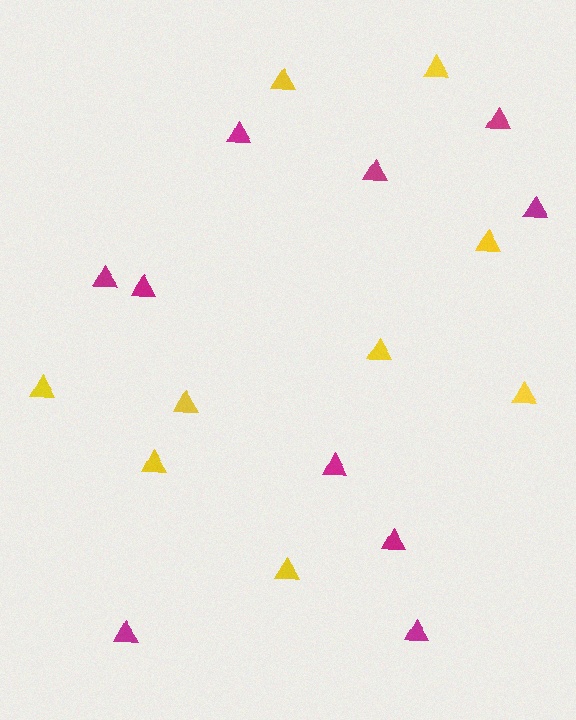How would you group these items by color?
There are 2 groups: one group of magenta triangles (10) and one group of yellow triangles (9).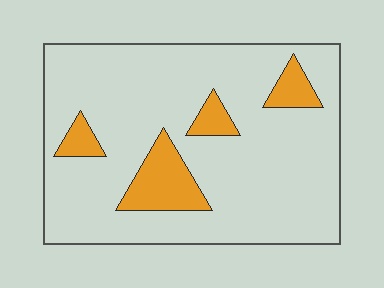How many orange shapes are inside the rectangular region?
4.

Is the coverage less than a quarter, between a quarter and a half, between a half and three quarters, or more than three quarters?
Less than a quarter.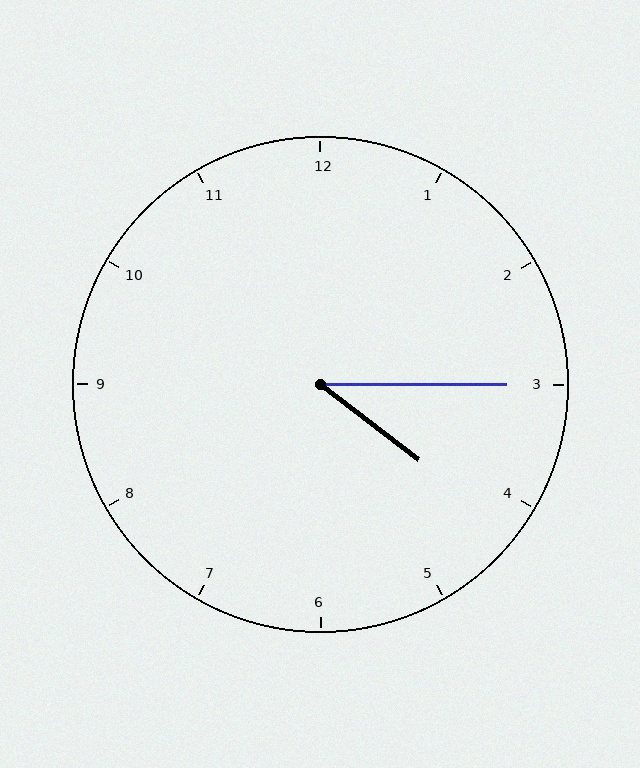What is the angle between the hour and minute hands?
Approximately 38 degrees.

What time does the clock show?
4:15.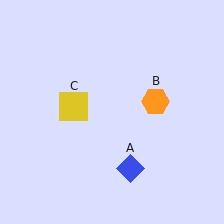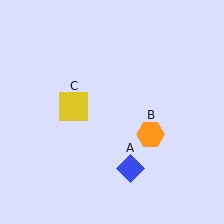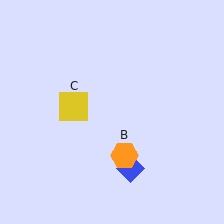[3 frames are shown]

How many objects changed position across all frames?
1 object changed position: orange hexagon (object B).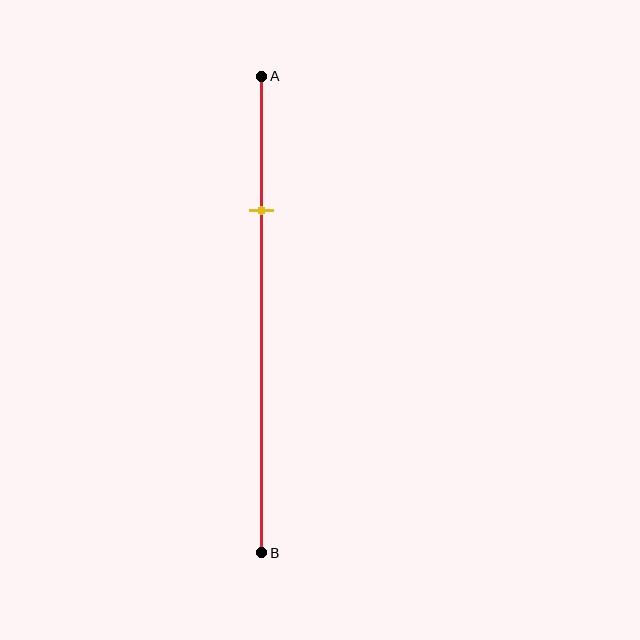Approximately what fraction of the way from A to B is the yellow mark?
The yellow mark is approximately 30% of the way from A to B.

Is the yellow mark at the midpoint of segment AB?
No, the mark is at about 30% from A, not at the 50% midpoint.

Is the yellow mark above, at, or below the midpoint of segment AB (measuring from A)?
The yellow mark is above the midpoint of segment AB.